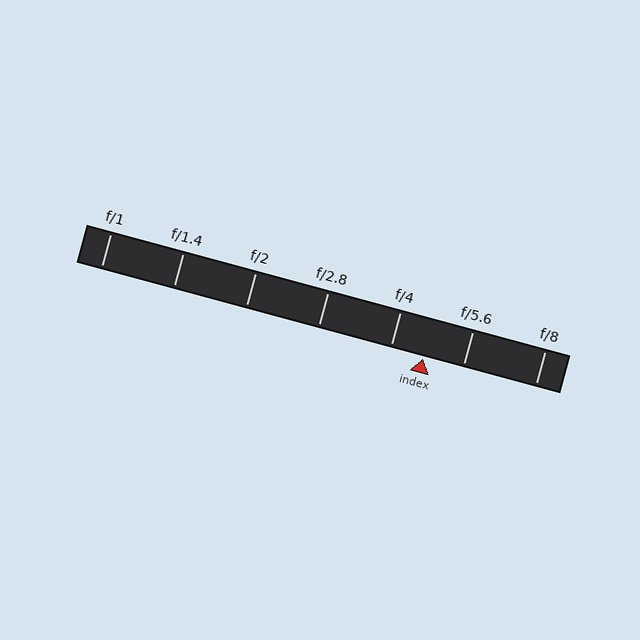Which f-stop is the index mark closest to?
The index mark is closest to f/4.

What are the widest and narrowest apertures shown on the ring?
The widest aperture shown is f/1 and the narrowest is f/8.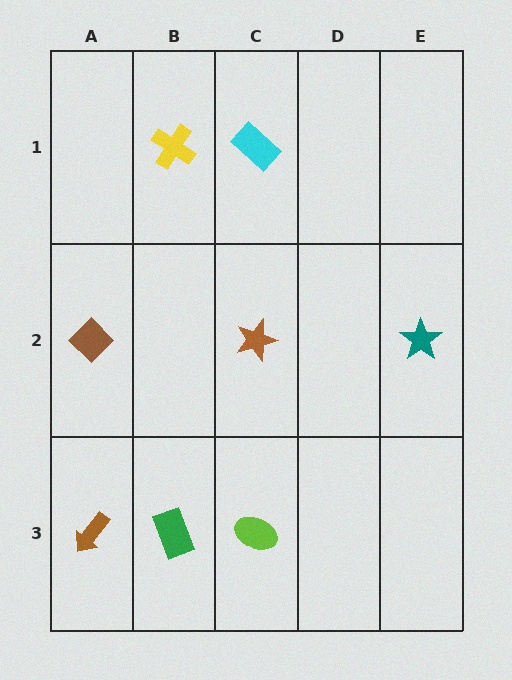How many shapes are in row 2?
3 shapes.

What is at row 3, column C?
A lime ellipse.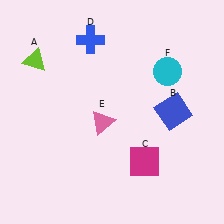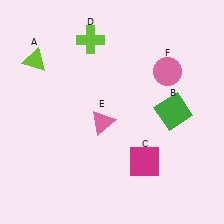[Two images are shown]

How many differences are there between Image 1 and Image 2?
There are 3 differences between the two images.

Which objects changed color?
B changed from blue to green. D changed from blue to lime. F changed from cyan to pink.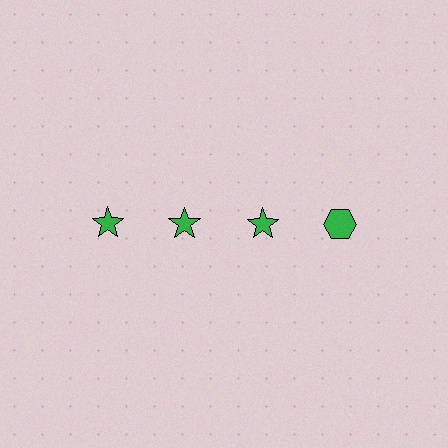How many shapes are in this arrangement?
There are 4 shapes arranged in a grid pattern.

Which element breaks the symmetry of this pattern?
The green hexagon in the top row, second from right column breaks the symmetry. All other shapes are green stars.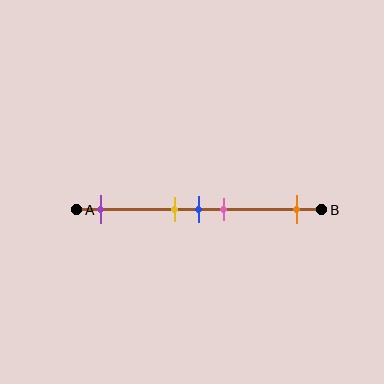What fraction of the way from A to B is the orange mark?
The orange mark is approximately 90% (0.9) of the way from A to B.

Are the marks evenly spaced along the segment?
No, the marks are not evenly spaced.